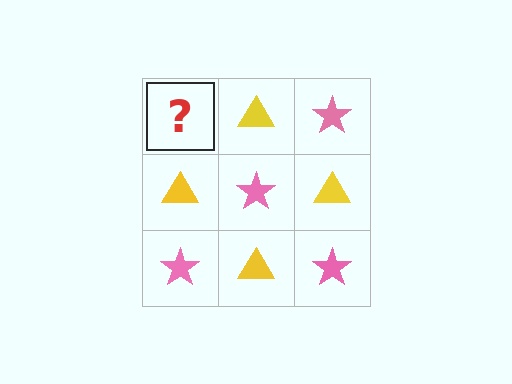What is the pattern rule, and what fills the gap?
The rule is that it alternates pink star and yellow triangle in a checkerboard pattern. The gap should be filled with a pink star.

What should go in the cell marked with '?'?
The missing cell should contain a pink star.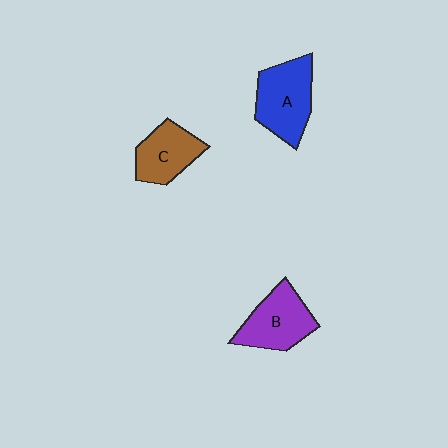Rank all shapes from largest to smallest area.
From largest to smallest: A (blue), B (purple), C (brown).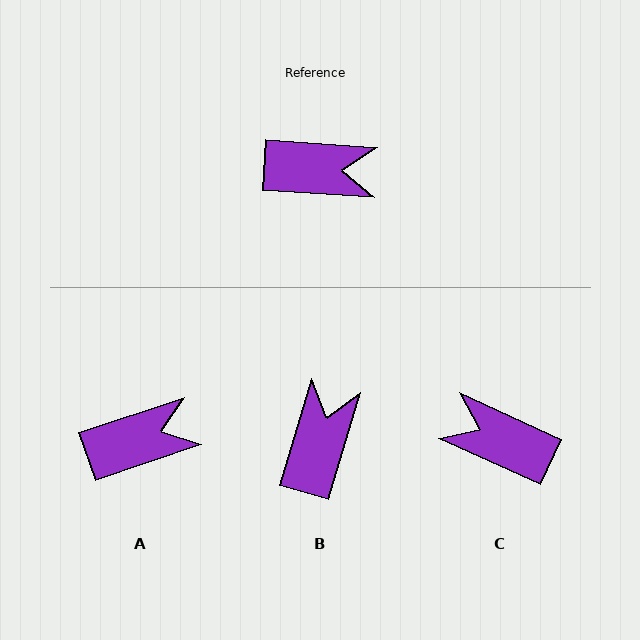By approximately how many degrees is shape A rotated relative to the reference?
Approximately 23 degrees counter-clockwise.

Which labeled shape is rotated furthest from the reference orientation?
C, about 159 degrees away.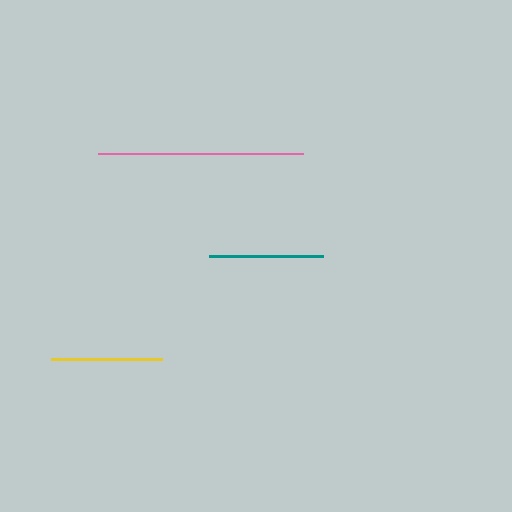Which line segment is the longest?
The pink line is the longest at approximately 205 pixels.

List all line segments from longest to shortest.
From longest to shortest: pink, teal, yellow.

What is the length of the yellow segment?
The yellow segment is approximately 111 pixels long.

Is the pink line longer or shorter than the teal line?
The pink line is longer than the teal line.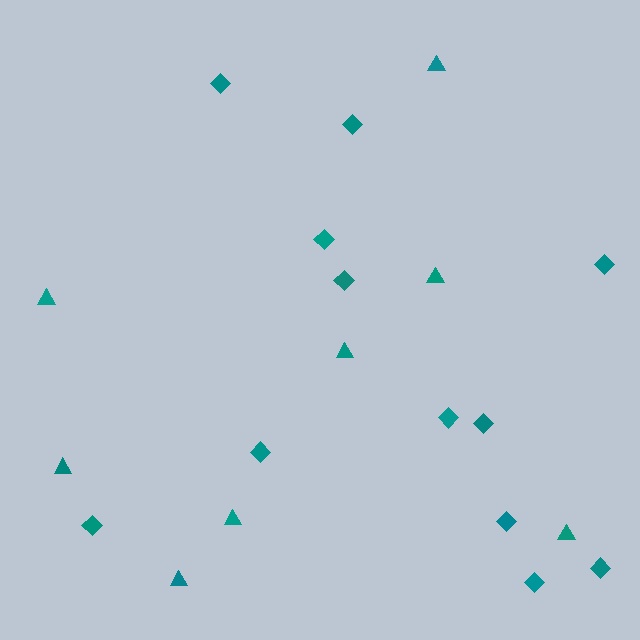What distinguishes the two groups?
There are 2 groups: one group of triangles (8) and one group of diamonds (12).